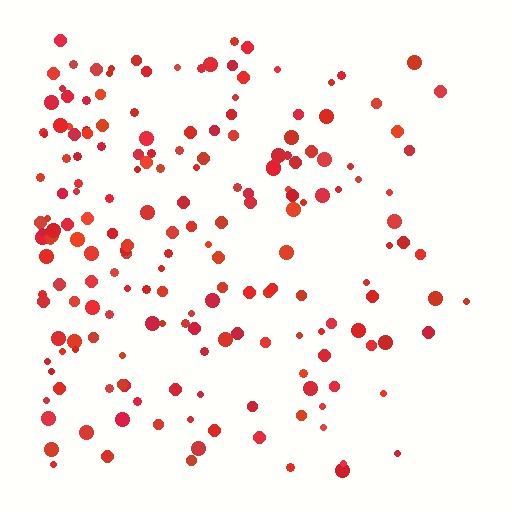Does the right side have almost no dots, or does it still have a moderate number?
Still a moderate number, just noticeably fewer than the left.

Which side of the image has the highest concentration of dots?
The left.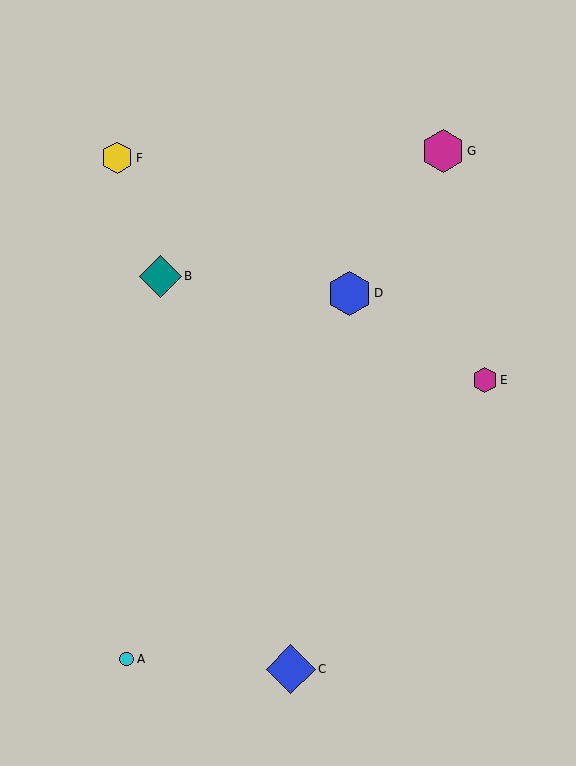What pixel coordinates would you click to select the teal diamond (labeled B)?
Click at (160, 276) to select the teal diamond B.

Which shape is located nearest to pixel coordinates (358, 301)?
The blue hexagon (labeled D) at (349, 293) is nearest to that location.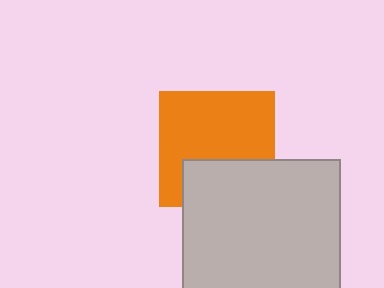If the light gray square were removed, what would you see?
You would see the complete orange square.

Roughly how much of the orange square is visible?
Most of it is visible (roughly 66%).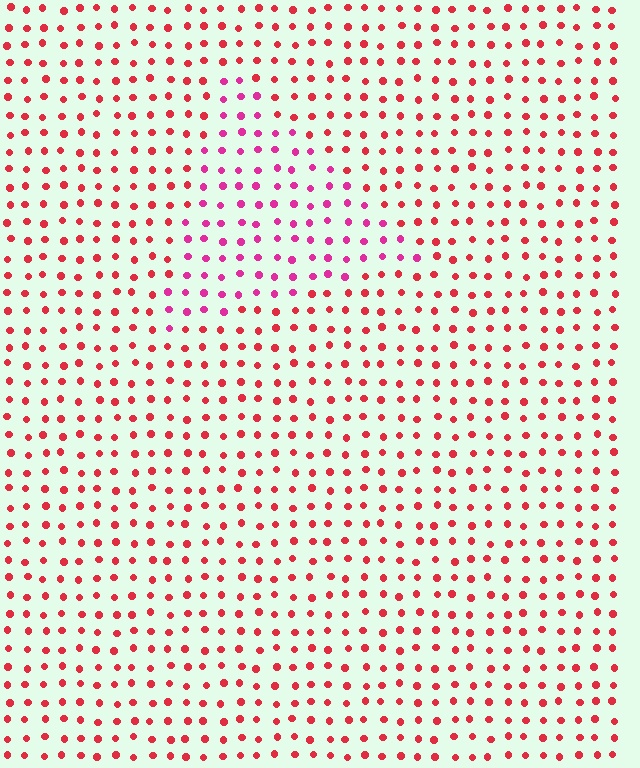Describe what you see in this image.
The image is filled with small red elements in a uniform arrangement. A triangle-shaped region is visible where the elements are tinted to a slightly different hue, forming a subtle color boundary.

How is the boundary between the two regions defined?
The boundary is defined purely by a slight shift in hue (about 32 degrees). Spacing, size, and orientation are identical on both sides.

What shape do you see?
I see a triangle.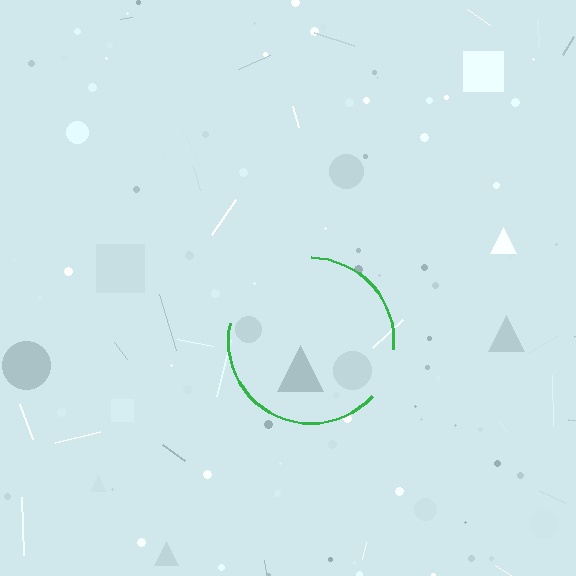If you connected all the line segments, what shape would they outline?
They would outline a circle.